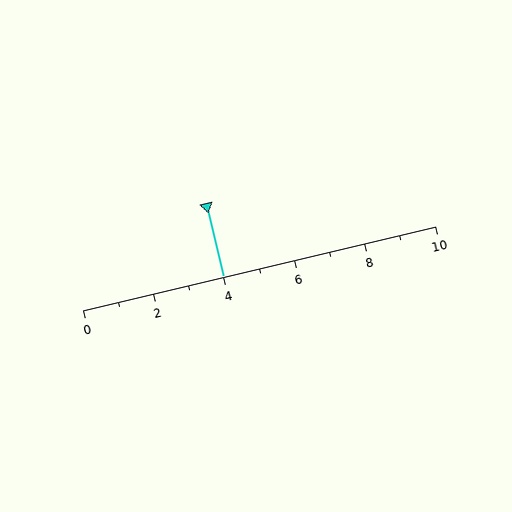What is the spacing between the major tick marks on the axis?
The major ticks are spaced 2 apart.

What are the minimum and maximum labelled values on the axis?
The axis runs from 0 to 10.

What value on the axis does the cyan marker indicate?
The marker indicates approximately 4.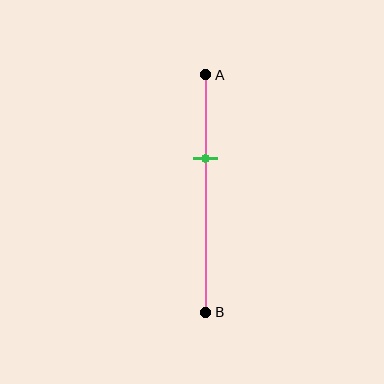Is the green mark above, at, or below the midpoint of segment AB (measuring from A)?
The green mark is above the midpoint of segment AB.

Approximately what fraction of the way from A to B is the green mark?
The green mark is approximately 35% of the way from A to B.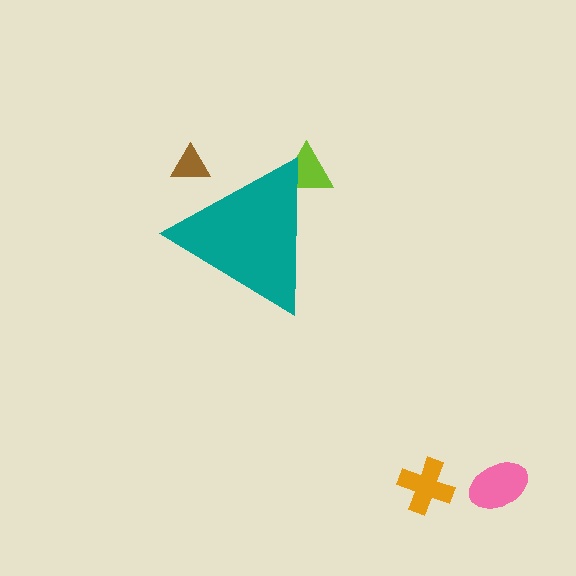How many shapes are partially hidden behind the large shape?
2 shapes are partially hidden.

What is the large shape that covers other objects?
A teal triangle.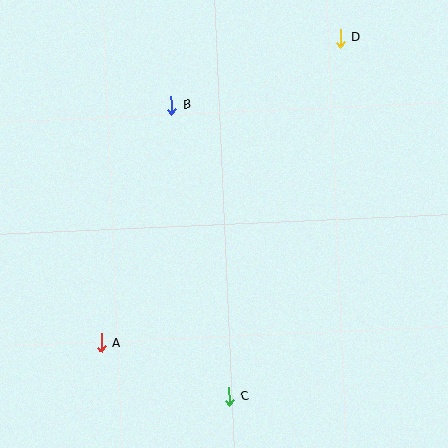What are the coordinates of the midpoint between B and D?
The midpoint between B and D is at (256, 72).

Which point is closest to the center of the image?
Point B at (171, 106) is closest to the center.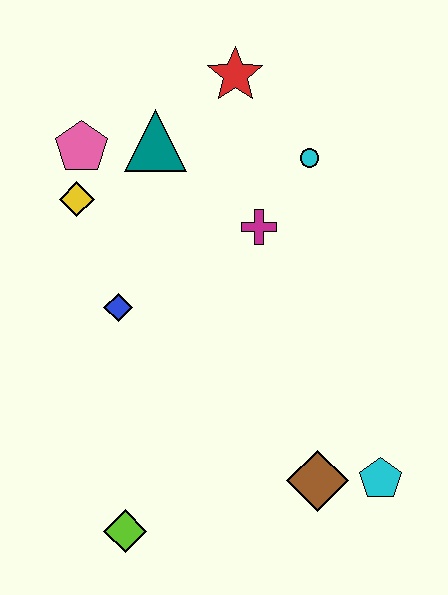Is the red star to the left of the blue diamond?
No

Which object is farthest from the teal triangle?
The cyan pentagon is farthest from the teal triangle.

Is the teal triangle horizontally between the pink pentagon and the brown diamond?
Yes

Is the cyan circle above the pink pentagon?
No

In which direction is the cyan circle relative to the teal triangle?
The cyan circle is to the right of the teal triangle.